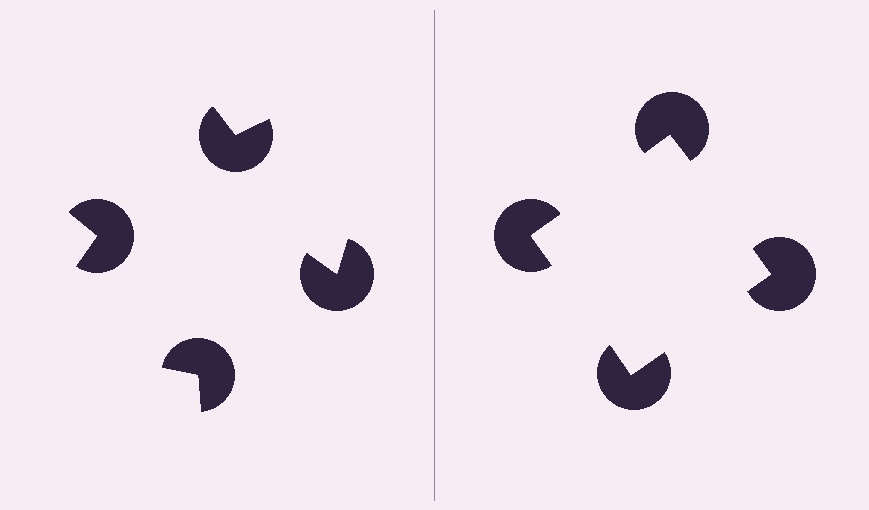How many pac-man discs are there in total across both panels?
8 — 4 on each side.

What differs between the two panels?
The pac-man discs are positioned identically on both sides; only the wedge orientations differ. On the right they align to a square; on the left they are misaligned.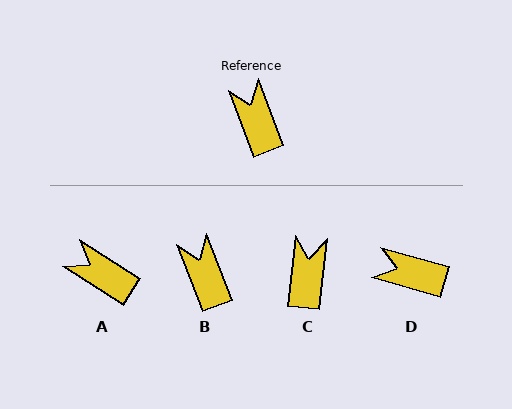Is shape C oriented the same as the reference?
No, it is off by about 27 degrees.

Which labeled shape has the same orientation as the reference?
B.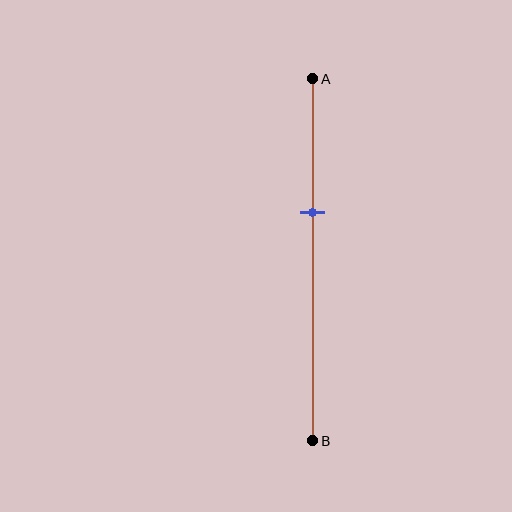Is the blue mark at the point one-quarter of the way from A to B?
No, the mark is at about 35% from A, not at the 25% one-quarter point.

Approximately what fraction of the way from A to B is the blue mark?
The blue mark is approximately 35% of the way from A to B.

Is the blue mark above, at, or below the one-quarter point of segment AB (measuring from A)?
The blue mark is below the one-quarter point of segment AB.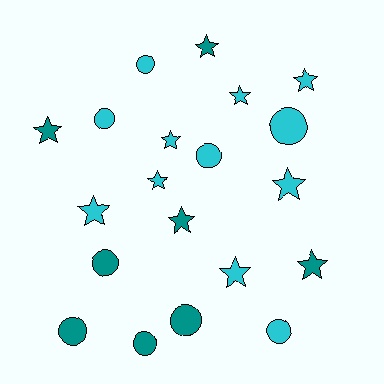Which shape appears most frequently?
Star, with 11 objects.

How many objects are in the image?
There are 20 objects.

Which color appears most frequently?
Cyan, with 12 objects.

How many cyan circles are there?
There are 5 cyan circles.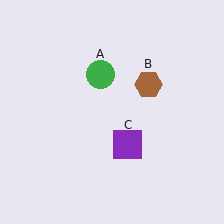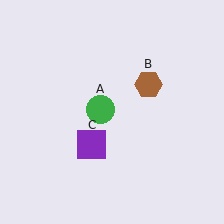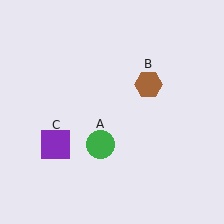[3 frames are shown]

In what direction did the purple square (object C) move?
The purple square (object C) moved left.